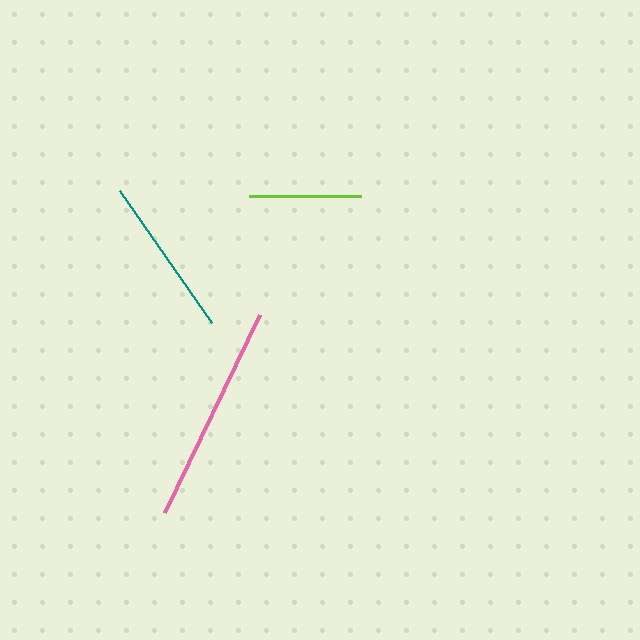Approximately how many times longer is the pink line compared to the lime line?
The pink line is approximately 2.0 times the length of the lime line.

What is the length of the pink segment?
The pink segment is approximately 220 pixels long.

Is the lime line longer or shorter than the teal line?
The teal line is longer than the lime line.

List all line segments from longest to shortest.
From longest to shortest: pink, teal, lime.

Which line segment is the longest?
The pink line is the longest at approximately 220 pixels.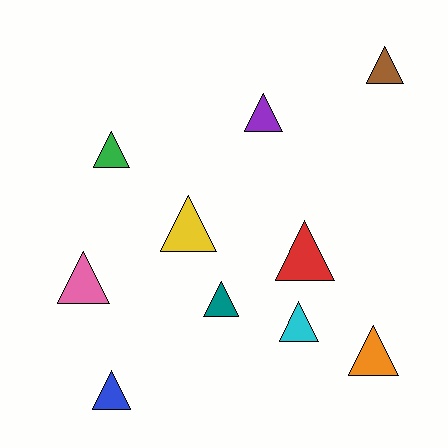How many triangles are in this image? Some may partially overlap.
There are 10 triangles.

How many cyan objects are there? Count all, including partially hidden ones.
There is 1 cyan object.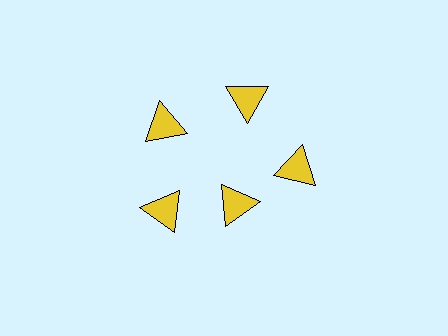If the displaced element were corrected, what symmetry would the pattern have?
It would have 5-fold rotational symmetry — the pattern would map onto itself every 72 degrees.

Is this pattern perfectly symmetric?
No. The 5 yellow triangles are arranged in a ring, but one element near the 5 o'clock position is pulled inward toward the center, breaking the 5-fold rotational symmetry.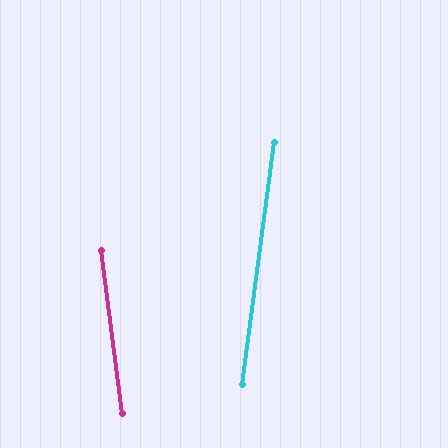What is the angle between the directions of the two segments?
Approximately 15 degrees.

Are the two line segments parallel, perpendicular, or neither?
Neither parallel nor perpendicular — they differ by about 15°.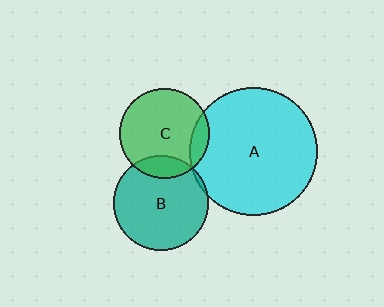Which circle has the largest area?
Circle A (cyan).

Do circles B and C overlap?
Yes.